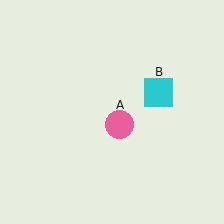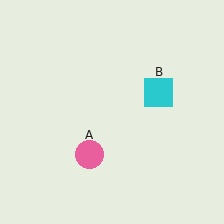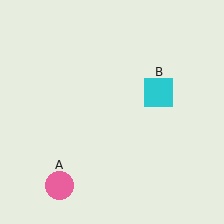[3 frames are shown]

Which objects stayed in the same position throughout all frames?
Cyan square (object B) remained stationary.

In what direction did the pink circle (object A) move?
The pink circle (object A) moved down and to the left.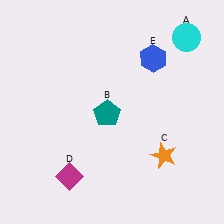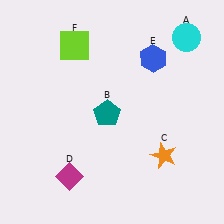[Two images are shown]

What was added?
A lime square (F) was added in Image 2.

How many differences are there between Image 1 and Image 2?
There is 1 difference between the two images.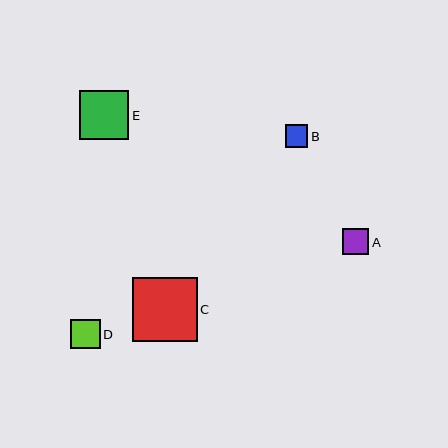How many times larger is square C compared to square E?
Square C is approximately 1.3 times the size of square E.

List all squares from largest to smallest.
From largest to smallest: C, E, D, A, B.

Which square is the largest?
Square C is the largest with a size of approximately 64 pixels.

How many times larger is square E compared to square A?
Square E is approximately 1.9 times the size of square A.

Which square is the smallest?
Square B is the smallest with a size of approximately 23 pixels.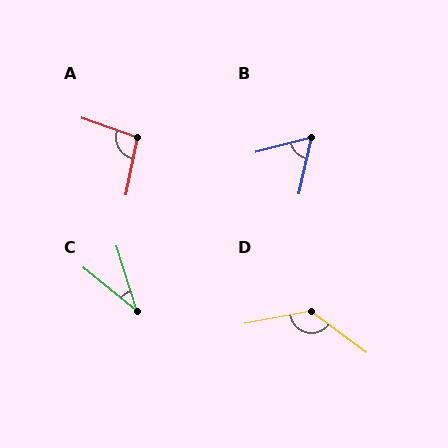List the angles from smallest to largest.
C (34°), B (64°), A (98°), D (133°).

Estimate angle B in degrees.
Approximately 64 degrees.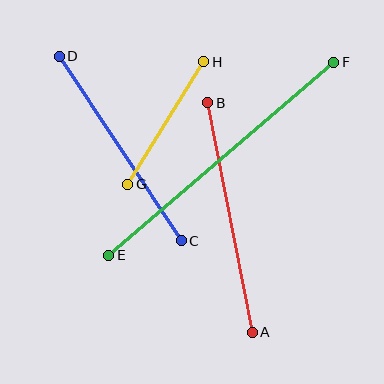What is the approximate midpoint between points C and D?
The midpoint is at approximately (120, 149) pixels.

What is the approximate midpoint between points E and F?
The midpoint is at approximately (221, 159) pixels.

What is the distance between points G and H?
The distance is approximately 144 pixels.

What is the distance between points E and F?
The distance is approximately 296 pixels.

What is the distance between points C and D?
The distance is approximately 221 pixels.